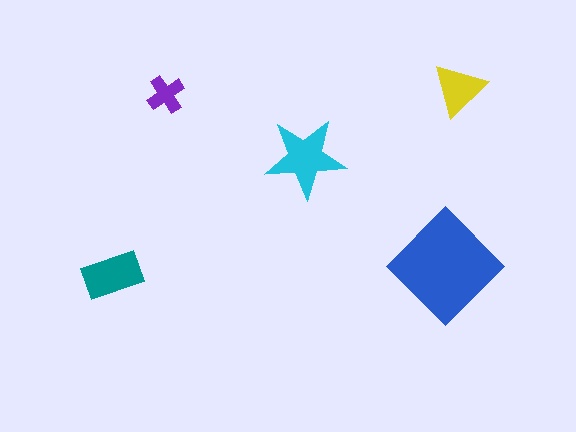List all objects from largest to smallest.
The blue diamond, the cyan star, the teal rectangle, the yellow triangle, the purple cross.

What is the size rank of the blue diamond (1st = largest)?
1st.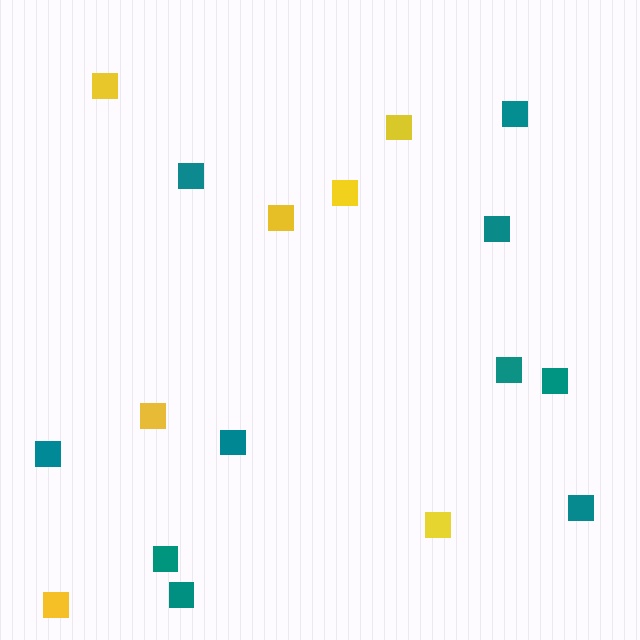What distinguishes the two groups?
There are 2 groups: one group of teal squares (10) and one group of yellow squares (7).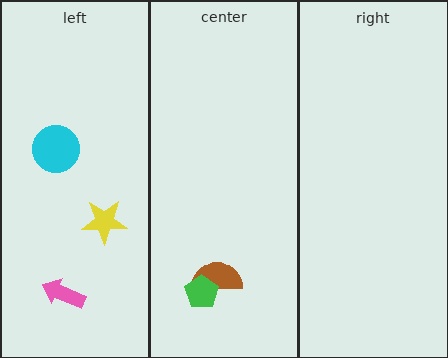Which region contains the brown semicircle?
The center region.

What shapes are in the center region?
The brown semicircle, the green pentagon.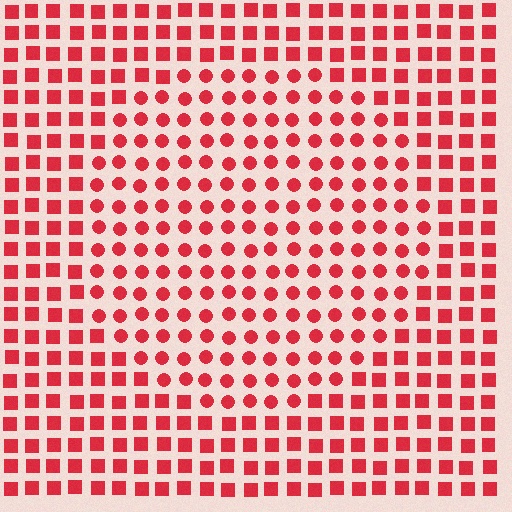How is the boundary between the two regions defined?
The boundary is defined by a change in element shape: circles inside vs. squares outside. All elements share the same color and spacing.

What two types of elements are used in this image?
The image uses circles inside the circle region and squares outside it.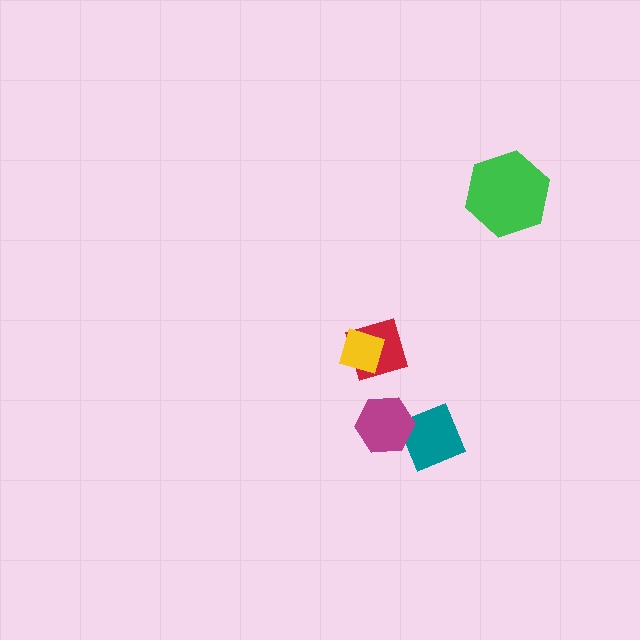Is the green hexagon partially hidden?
No, no other shape covers it.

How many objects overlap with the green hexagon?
0 objects overlap with the green hexagon.